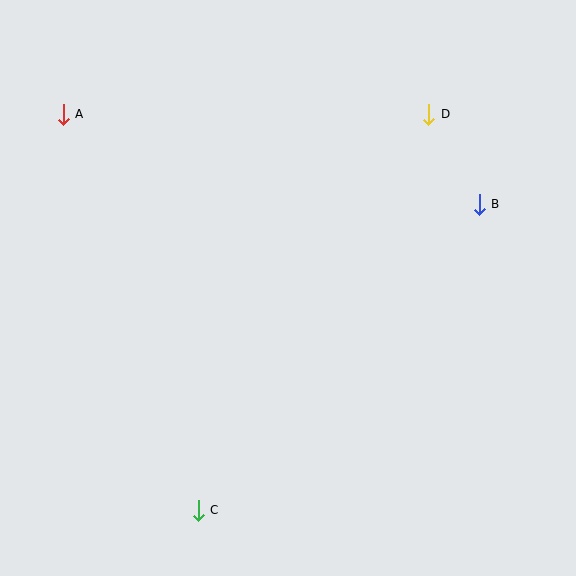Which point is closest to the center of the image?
Point B at (479, 204) is closest to the center.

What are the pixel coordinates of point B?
Point B is at (479, 204).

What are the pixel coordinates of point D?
Point D is at (429, 114).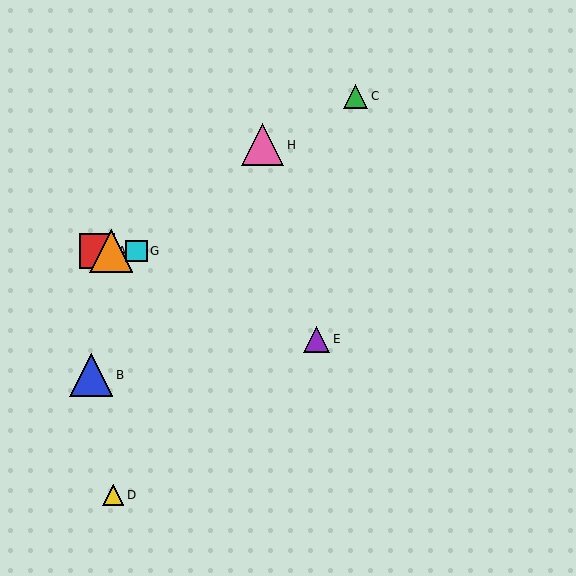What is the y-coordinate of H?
Object H is at y≈145.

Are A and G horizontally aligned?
Yes, both are at y≈251.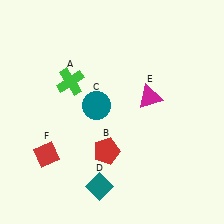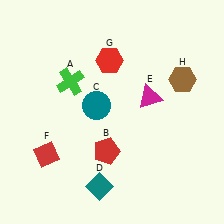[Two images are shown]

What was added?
A red hexagon (G), a brown hexagon (H) were added in Image 2.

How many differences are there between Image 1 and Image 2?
There are 2 differences between the two images.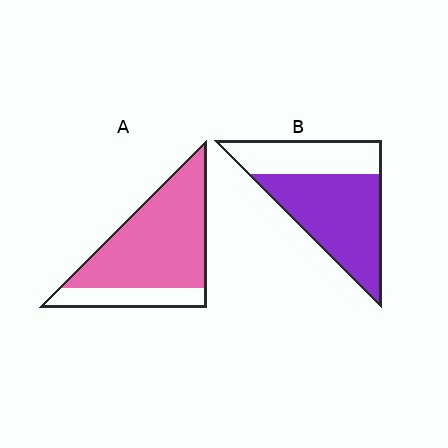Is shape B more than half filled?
Yes.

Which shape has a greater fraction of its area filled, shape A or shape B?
Shape A.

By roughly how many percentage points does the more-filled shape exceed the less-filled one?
By roughly 15 percentage points (A over B).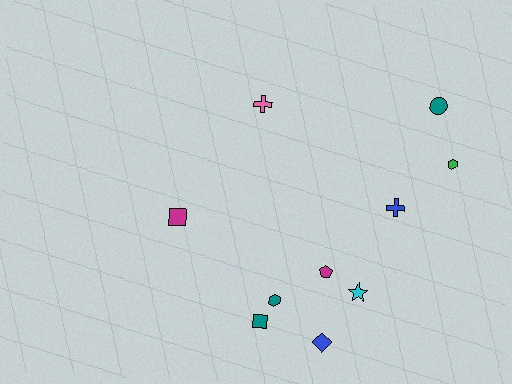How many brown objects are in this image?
There are no brown objects.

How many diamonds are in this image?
There is 1 diamond.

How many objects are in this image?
There are 10 objects.